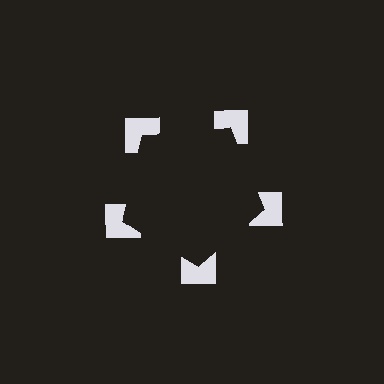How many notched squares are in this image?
There are 5 — one at each vertex of the illusory pentagon.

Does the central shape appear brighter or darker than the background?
It typically appears slightly darker than the background, even though no actual brightness change is drawn.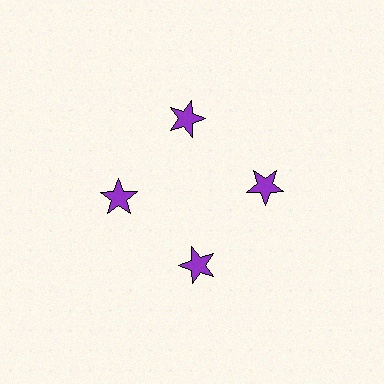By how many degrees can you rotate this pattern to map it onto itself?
The pattern maps onto itself every 90 degrees of rotation.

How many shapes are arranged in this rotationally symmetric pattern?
There are 4 shapes, arranged in 4 groups of 1.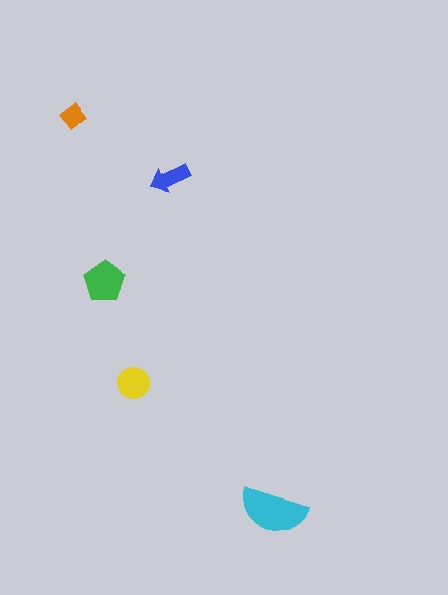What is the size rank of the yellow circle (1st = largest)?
3rd.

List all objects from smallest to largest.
The orange diamond, the blue arrow, the yellow circle, the green pentagon, the cyan semicircle.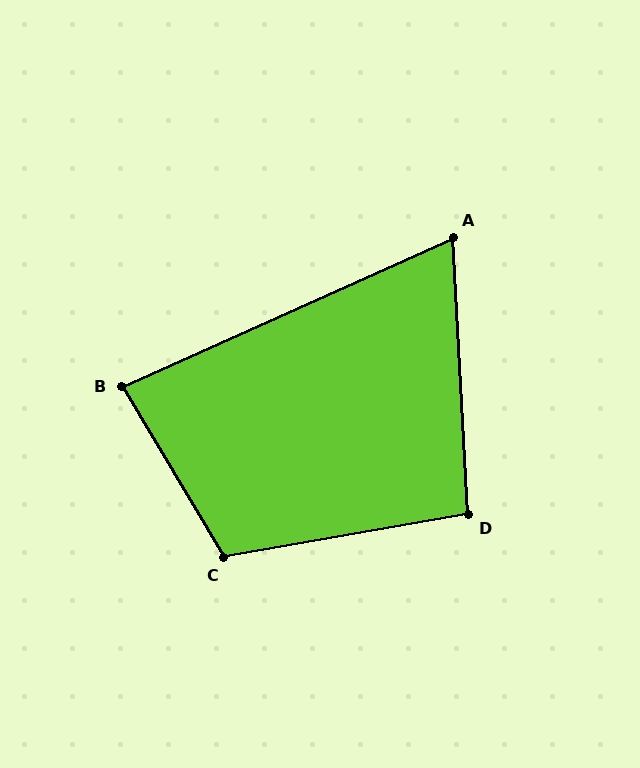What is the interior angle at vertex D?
Approximately 97 degrees (obtuse).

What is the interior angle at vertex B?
Approximately 83 degrees (acute).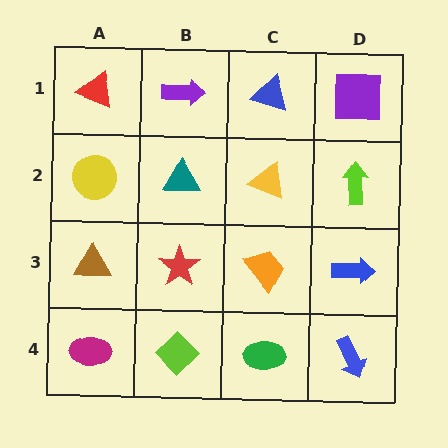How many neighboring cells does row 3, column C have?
4.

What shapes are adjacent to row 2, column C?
A blue triangle (row 1, column C), an orange trapezoid (row 3, column C), a teal triangle (row 2, column B), a lime arrow (row 2, column D).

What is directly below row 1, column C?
A yellow triangle.